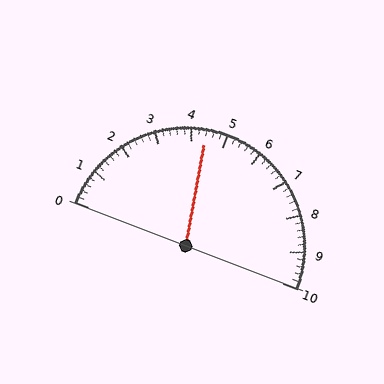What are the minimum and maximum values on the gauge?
The gauge ranges from 0 to 10.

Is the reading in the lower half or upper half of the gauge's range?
The reading is in the lower half of the range (0 to 10).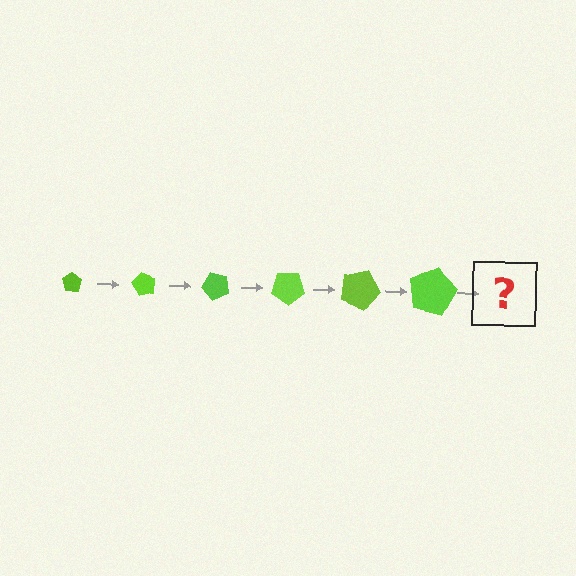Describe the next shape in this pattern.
It should be a pentagon, larger than the previous one and rotated 360 degrees from the start.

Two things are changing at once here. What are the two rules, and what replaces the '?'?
The two rules are that the pentagon grows larger each step and it rotates 60 degrees each step. The '?' should be a pentagon, larger than the previous one and rotated 360 degrees from the start.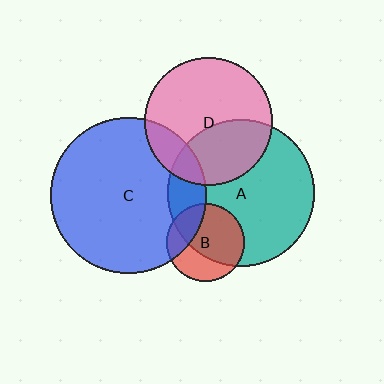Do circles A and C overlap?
Yes.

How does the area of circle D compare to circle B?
Approximately 2.7 times.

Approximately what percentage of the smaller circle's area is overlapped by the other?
Approximately 15%.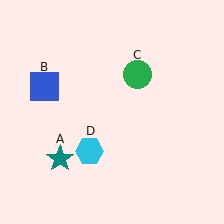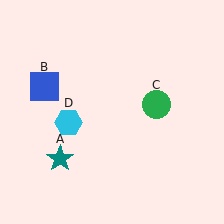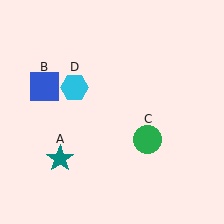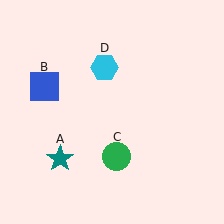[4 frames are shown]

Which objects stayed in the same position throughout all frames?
Teal star (object A) and blue square (object B) remained stationary.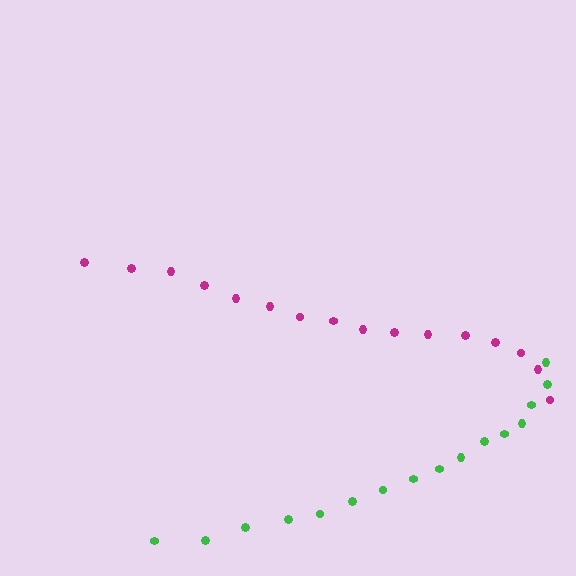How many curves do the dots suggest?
There are 2 distinct paths.